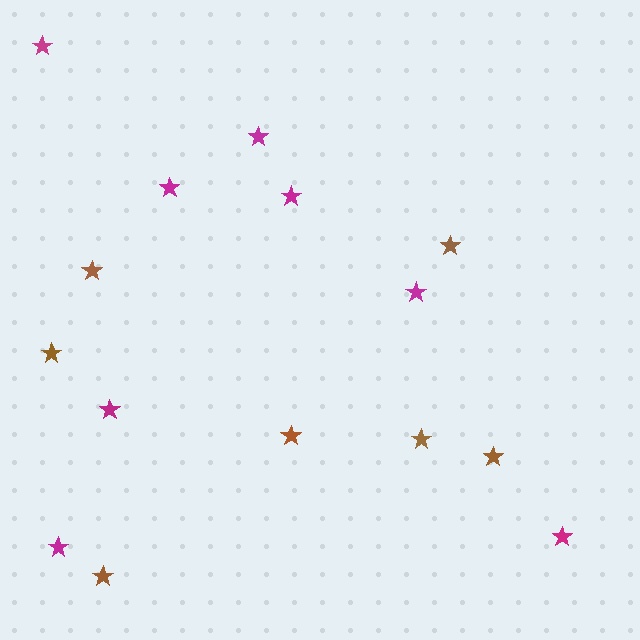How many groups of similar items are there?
There are 2 groups: one group of brown stars (7) and one group of magenta stars (8).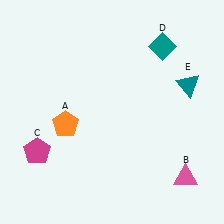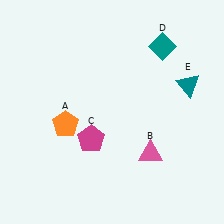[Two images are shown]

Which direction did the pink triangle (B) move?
The pink triangle (B) moved left.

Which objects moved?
The objects that moved are: the pink triangle (B), the magenta pentagon (C).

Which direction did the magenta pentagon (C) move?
The magenta pentagon (C) moved right.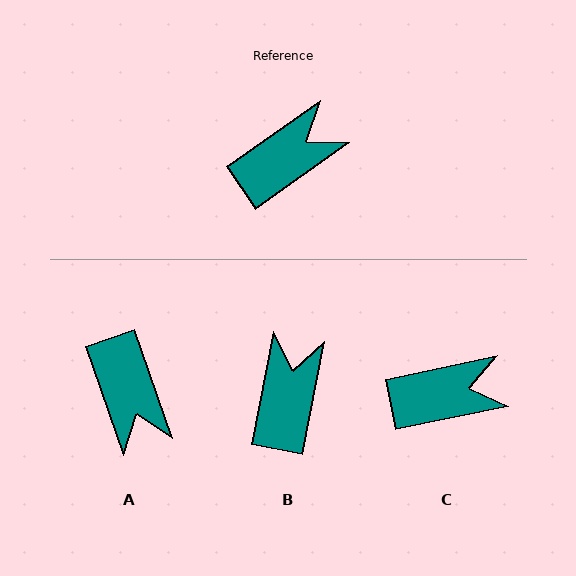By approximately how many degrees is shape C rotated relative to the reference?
Approximately 23 degrees clockwise.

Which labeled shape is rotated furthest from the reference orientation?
A, about 106 degrees away.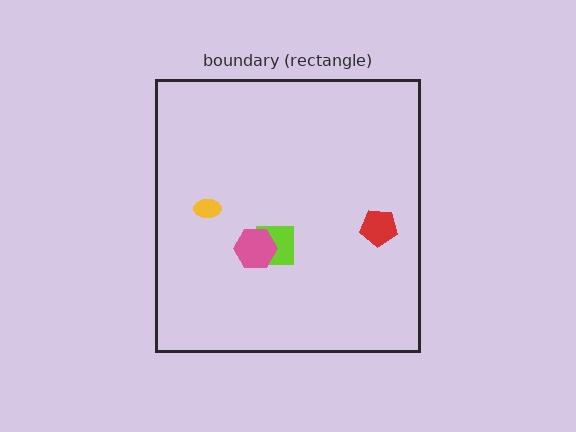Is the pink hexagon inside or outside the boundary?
Inside.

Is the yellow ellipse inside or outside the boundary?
Inside.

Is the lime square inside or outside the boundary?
Inside.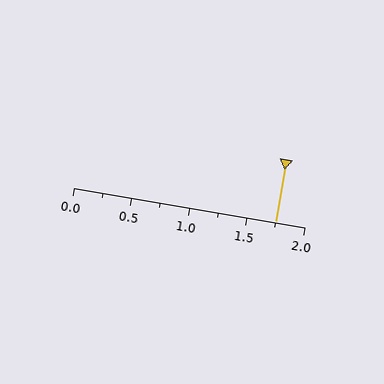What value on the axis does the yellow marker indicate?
The marker indicates approximately 1.75.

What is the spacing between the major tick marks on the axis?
The major ticks are spaced 0.5 apart.